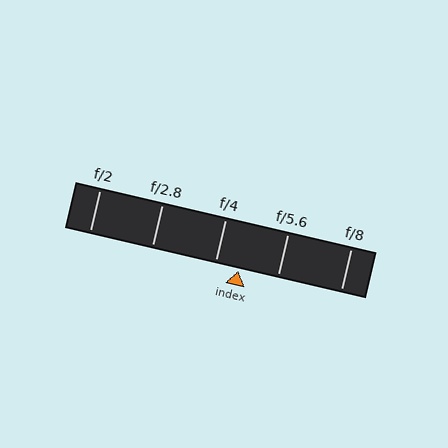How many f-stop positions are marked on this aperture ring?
There are 5 f-stop positions marked.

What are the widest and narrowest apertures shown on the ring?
The widest aperture shown is f/2 and the narrowest is f/8.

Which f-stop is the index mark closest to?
The index mark is closest to f/4.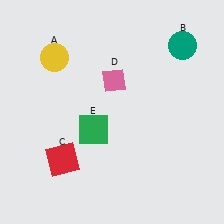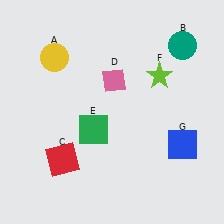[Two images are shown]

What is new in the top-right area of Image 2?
A lime star (F) was added in the top-right area of Image 2.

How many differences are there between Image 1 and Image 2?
There are 2 differences between the two images.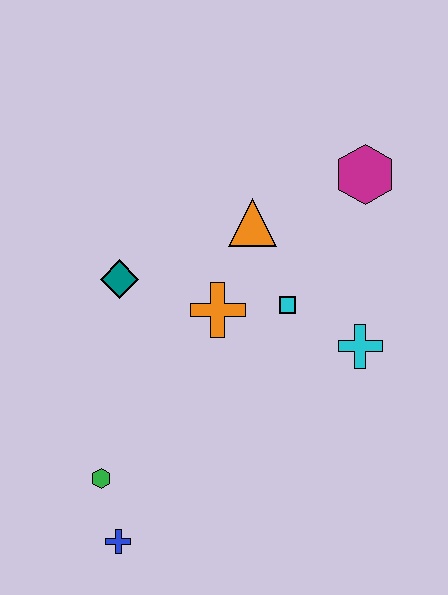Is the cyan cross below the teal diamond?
Yes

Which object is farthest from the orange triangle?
The blue cross is farthest from the orange triangle.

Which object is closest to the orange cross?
The cyan square is closest to the orange cross.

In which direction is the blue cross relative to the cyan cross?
The blue cross is to the left of the cyan cross.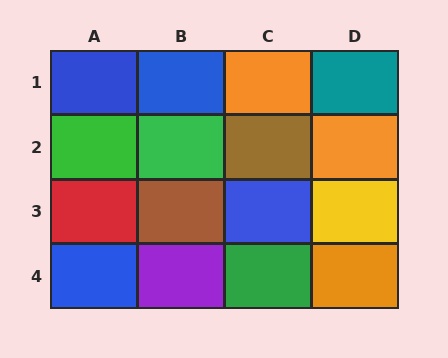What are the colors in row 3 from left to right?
Red, brown, blue, yellow.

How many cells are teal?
1 cell is teal.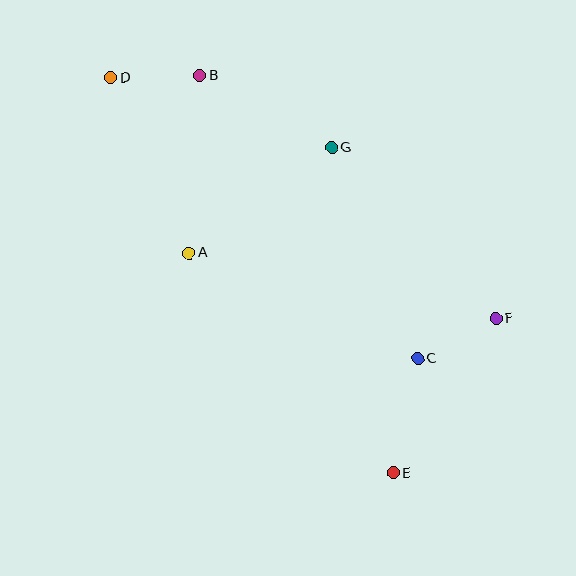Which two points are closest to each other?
Points C and F are closest to each other.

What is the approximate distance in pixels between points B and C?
The distance between B and C is approximately 357 pixels.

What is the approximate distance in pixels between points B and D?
The distance between B and D is approximately 89 pixels.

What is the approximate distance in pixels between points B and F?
The distance between B and F is approximately 383 pixels.